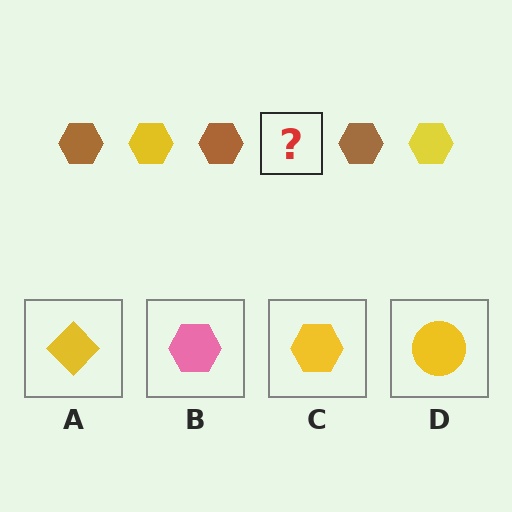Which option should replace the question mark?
Option C.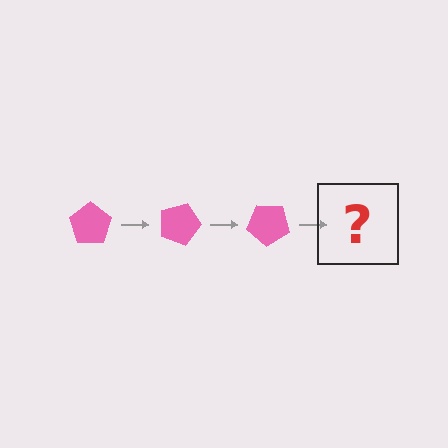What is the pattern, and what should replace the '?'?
The pattern is that the pentagon rotates 20 degrees each step. The '?' should be a pink pentagon rotated 60 degrees.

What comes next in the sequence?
The next element should be a pink pentagon rotated 60 degrees.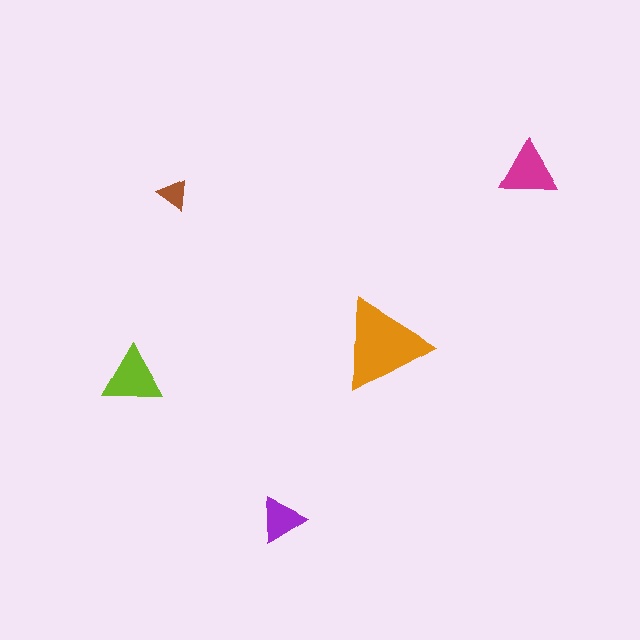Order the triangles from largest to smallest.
the orange one, the lime one, the magenta one, the purple one, the brown one.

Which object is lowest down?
The purple triangle is bottommost.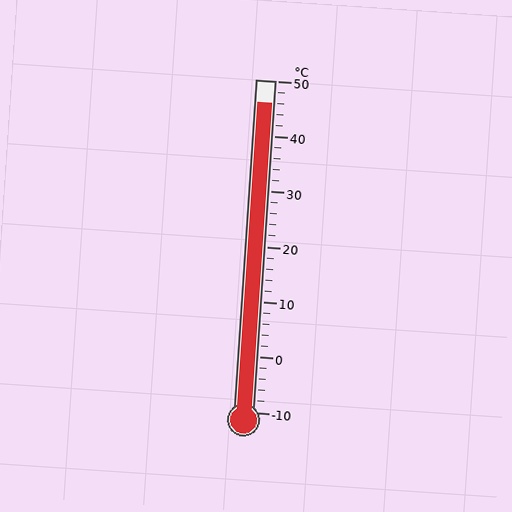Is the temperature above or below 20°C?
The temperature is above 20°C.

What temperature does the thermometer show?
The thermometer shows approximately 46°C.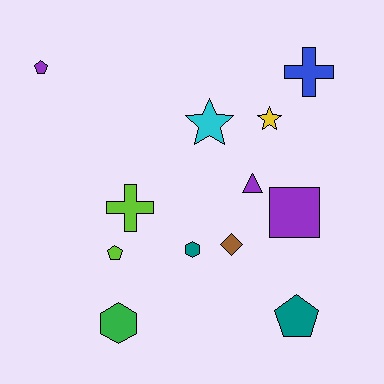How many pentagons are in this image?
There are 3 pentagons.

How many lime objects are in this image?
There are 2 lime objects.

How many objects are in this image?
There are 12 objects.